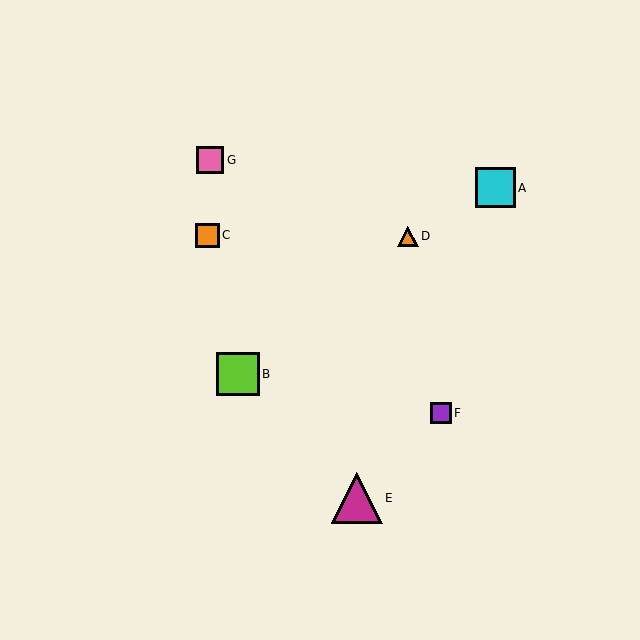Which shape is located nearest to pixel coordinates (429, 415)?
The purple square (labeled F) at (441, 413) is nearest to that location.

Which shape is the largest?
The magenta triangle (labeled E) is the largest.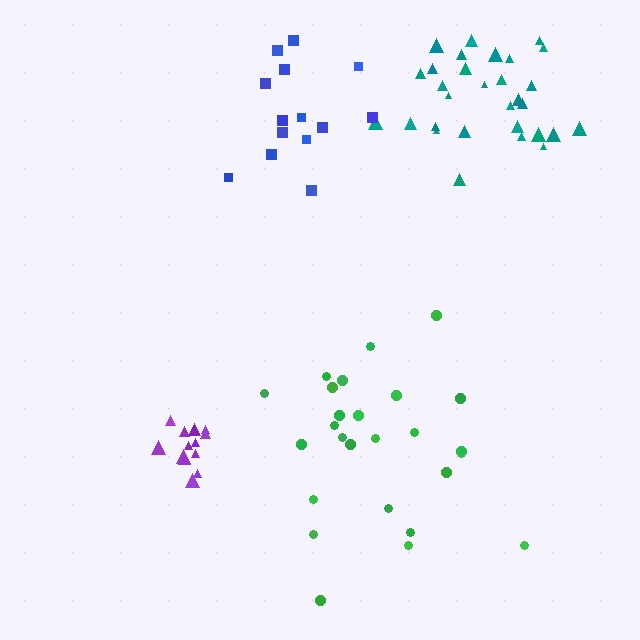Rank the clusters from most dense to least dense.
purple, teal, blue, green.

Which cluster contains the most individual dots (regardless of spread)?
Teal (30).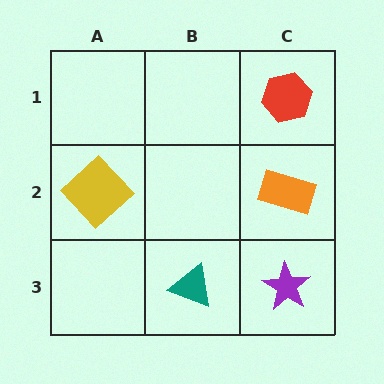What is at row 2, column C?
An orange rectangle.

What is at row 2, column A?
A yellow diamond.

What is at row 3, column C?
A purple star.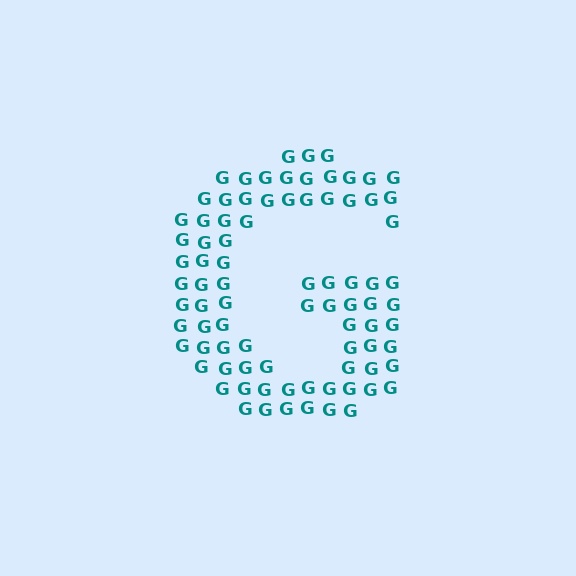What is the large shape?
The large shape is the letter G.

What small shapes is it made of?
It is made of small letter G's.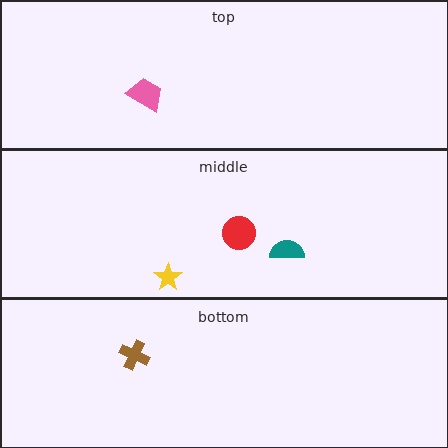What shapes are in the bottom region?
The brown cross.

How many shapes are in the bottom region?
1.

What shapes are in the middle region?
The red circle, the yellow star, the teal semicircle.